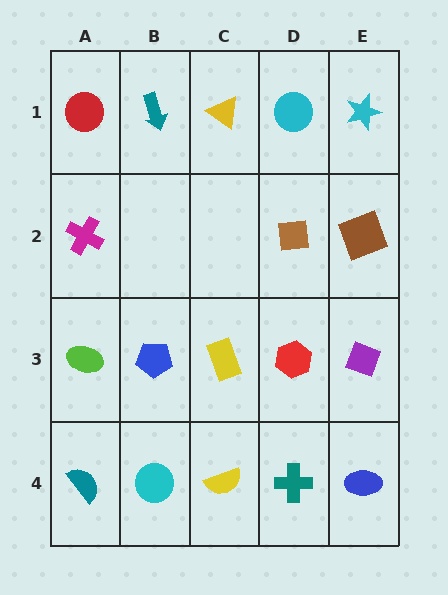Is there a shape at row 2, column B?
No, that cell is empty.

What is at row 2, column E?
A brown square.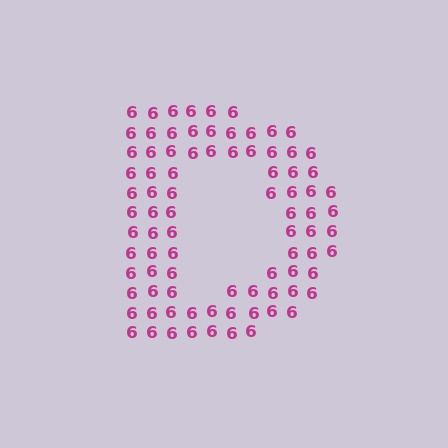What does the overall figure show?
The overall figure shows the letter D.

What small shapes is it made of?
It is made of small digit 6's.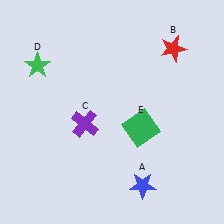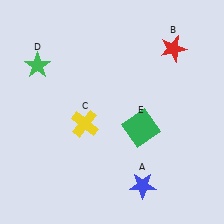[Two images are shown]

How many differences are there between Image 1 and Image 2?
There is 1 difference between the two images.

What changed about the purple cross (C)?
In Image 1, C is purple. In Image 2, it changed to yellow.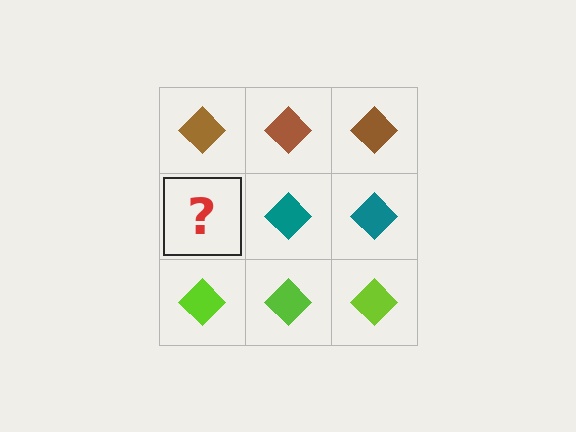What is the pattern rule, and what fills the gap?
The rule is that each row has a consistent color. The gap should be filled with a teal diamond.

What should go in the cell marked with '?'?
The missing cell should contain a teal diamond.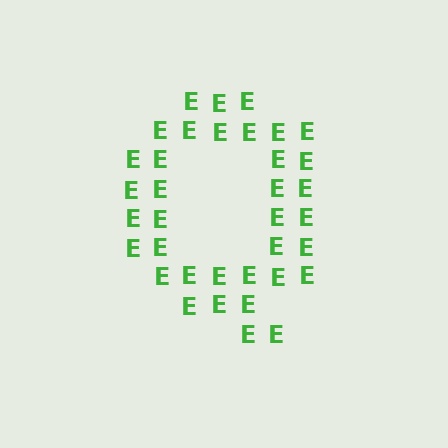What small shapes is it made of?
It is made of small letter E's.